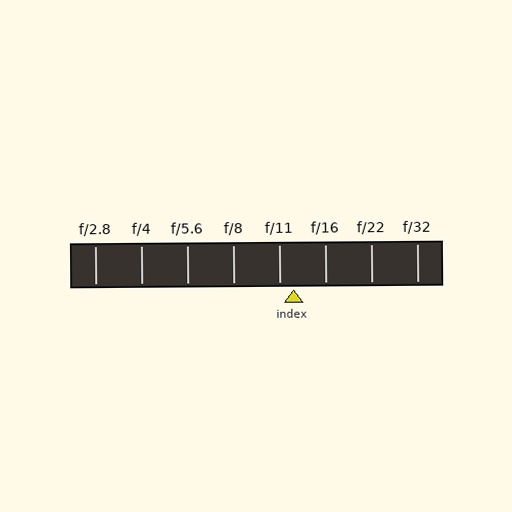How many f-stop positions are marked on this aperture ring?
There are 8 f-stop positions marked.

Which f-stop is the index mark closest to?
The index mark is closest to f/11.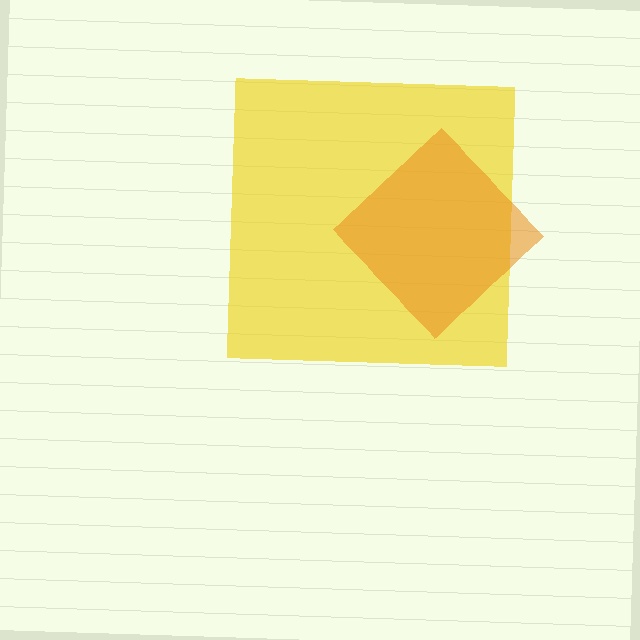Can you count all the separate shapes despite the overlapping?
Yes, there are 2 separate shapes.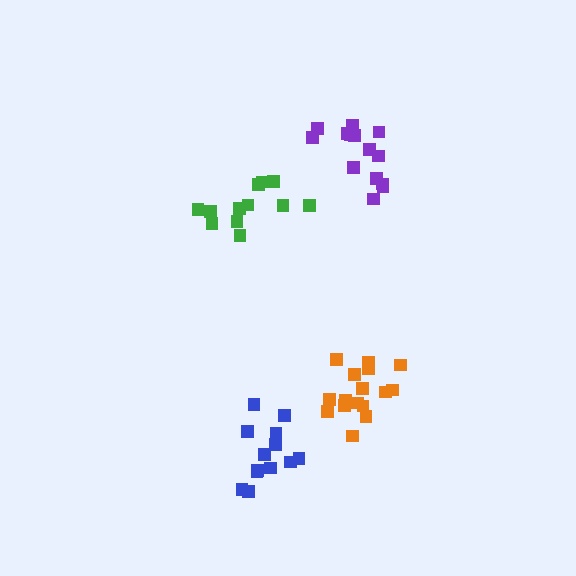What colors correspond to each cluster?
The clusters are colored: purple, green, orange, blue.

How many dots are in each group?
Group 1: 14 dots, Group 2: 12 dots, Group 3: 16 dots, Group 4: 13 dots (55 total).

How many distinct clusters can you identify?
There are 4 distinct clusters.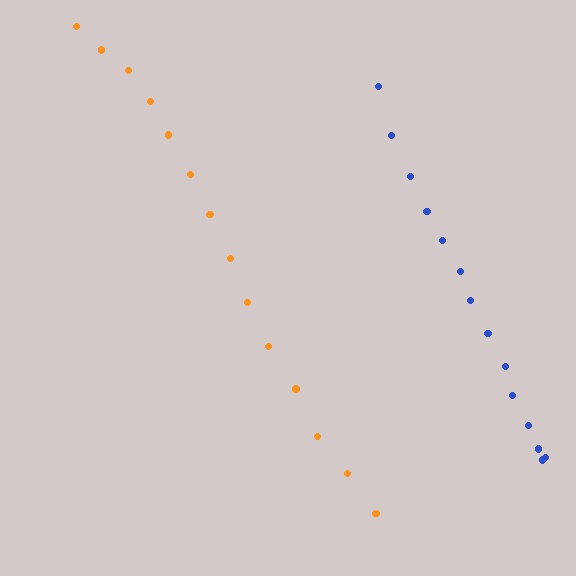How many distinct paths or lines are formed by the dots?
There are 2 distinct paths.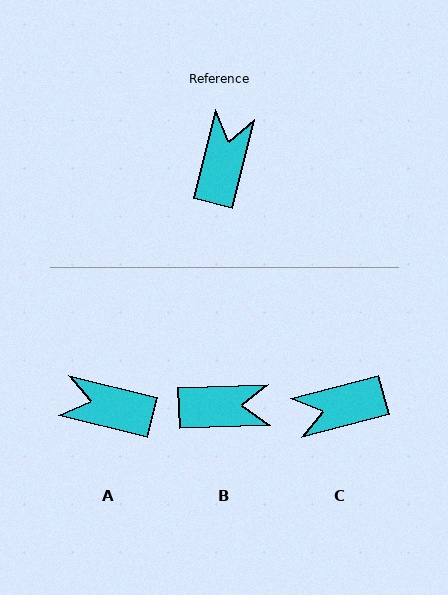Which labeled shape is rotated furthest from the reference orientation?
C, about 119 degrees away.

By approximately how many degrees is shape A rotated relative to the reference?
Approximately 90 degrees counter-clockwise.